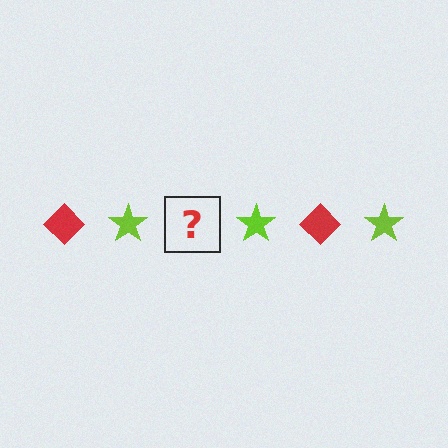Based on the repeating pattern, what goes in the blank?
The blank should be a red diamond.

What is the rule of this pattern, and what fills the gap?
The rule is that the pattern alternates between red diamond and lime star. The gap should be filled with a red diamond.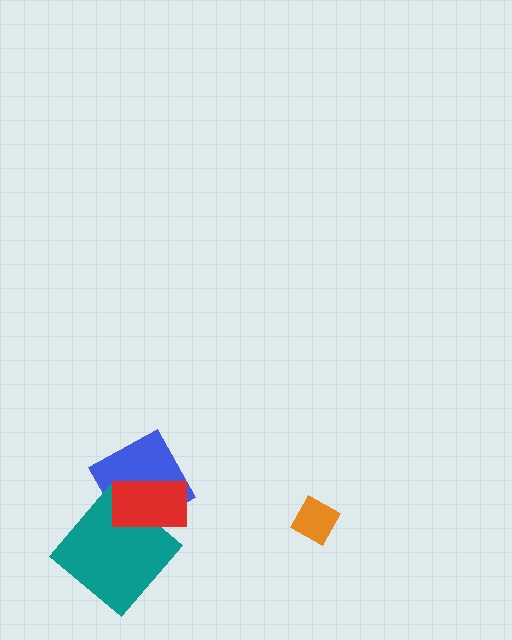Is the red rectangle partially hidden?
No, no other shape covers it.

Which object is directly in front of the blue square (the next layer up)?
The teal diamond is directly in front of the blue square.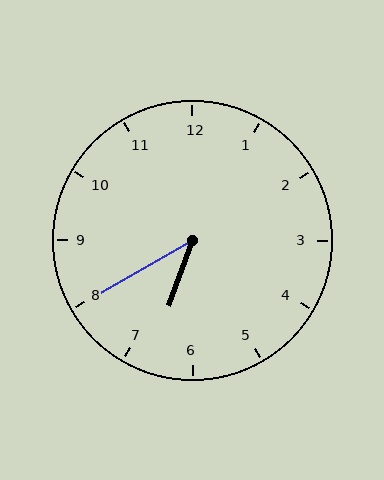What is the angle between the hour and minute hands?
Approximately 40 degrees.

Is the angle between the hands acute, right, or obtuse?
It is acute.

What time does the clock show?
6:40.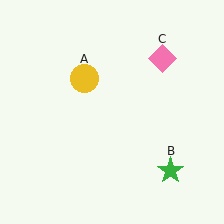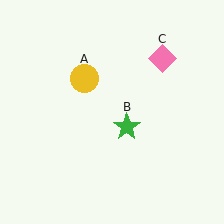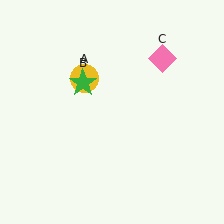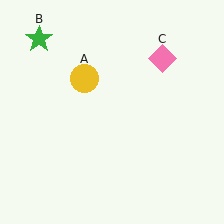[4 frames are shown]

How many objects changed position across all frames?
1 object changed position: green star (object B).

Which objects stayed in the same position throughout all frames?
Yellow circle (object A) and pink diamond (object C) remained stationary.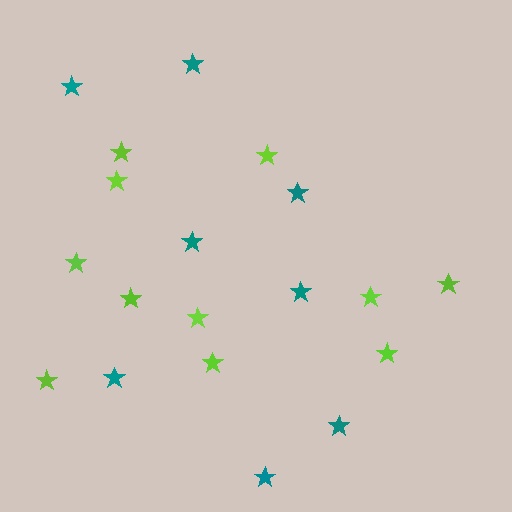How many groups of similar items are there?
There are 2 groups: one group of teal stars (8) and one group of lime stars (11).